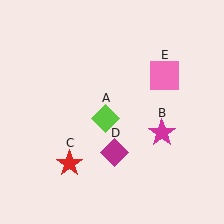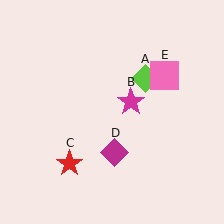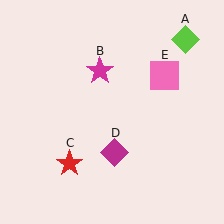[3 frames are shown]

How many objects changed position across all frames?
2 objects changed position: lime diamond (object A), magenta star (object B).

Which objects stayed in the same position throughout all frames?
Red star (object C) and magenta diamond (object D) and pink square (object E) remained stationary.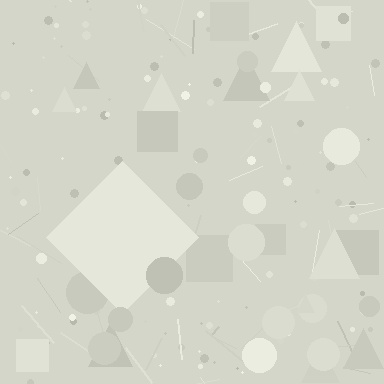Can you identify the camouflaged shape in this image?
The camouflaged shape is a diamond.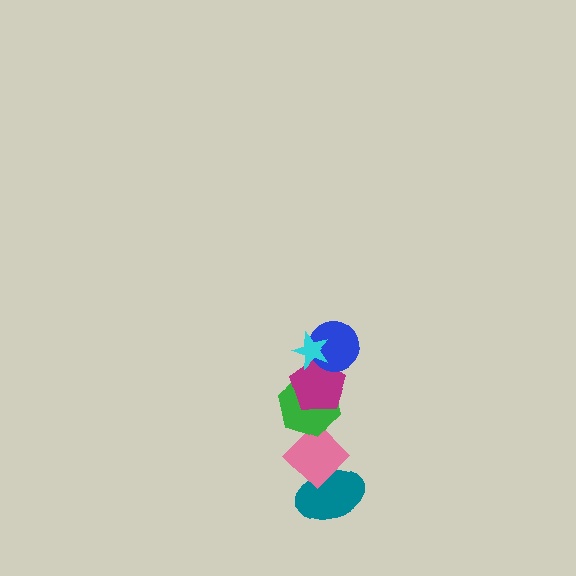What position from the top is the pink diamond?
The pink diamond is 5th from the top.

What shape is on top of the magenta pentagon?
The blue circle is on top of the magenta pentagon.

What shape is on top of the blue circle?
The cyan star is on top of the blue circle.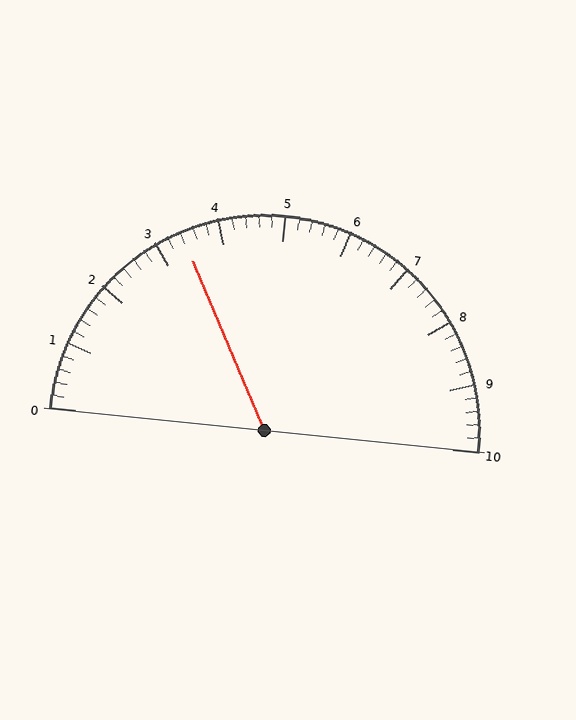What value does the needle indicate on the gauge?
The needle indicates approximately 3.4.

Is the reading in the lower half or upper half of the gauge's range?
The reading is in the lower half of the range (0 to 10).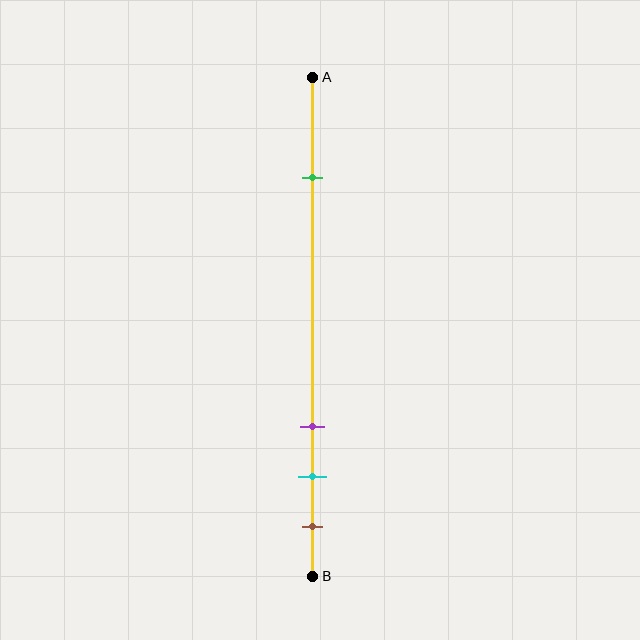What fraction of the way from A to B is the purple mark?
The purple mark is approximately 70% (0.7) of the way from A to B.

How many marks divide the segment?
There are 4 marks dividing the segment.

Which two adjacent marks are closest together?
The cyan and brown marks are the closest adjacent pair.